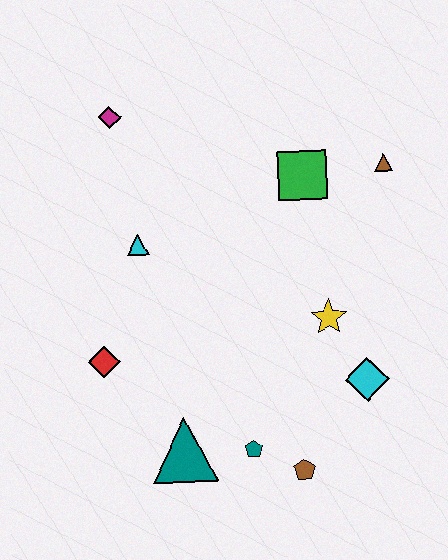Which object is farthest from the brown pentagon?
The magenta diamond is farthest from the brown pentagon.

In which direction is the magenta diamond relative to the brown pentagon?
The magenta diamond is above the brown pentagon.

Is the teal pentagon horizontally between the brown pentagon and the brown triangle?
No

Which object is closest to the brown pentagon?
The teal pentagon is closest to the brown pentagon.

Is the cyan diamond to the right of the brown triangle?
No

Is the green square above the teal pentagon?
Yes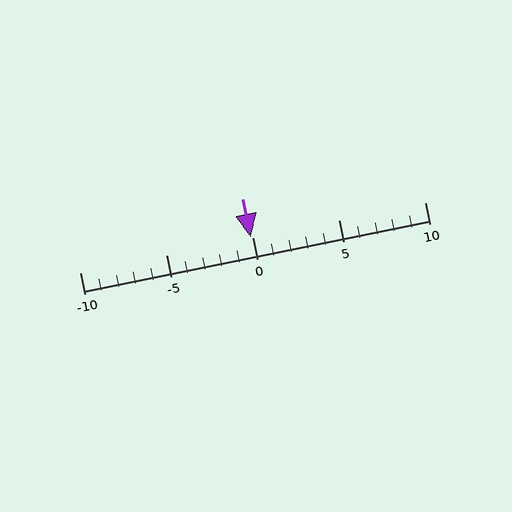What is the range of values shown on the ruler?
The ruler shows values from -10 to 10.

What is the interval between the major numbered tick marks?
The major tick marks are spaced 5 units apart.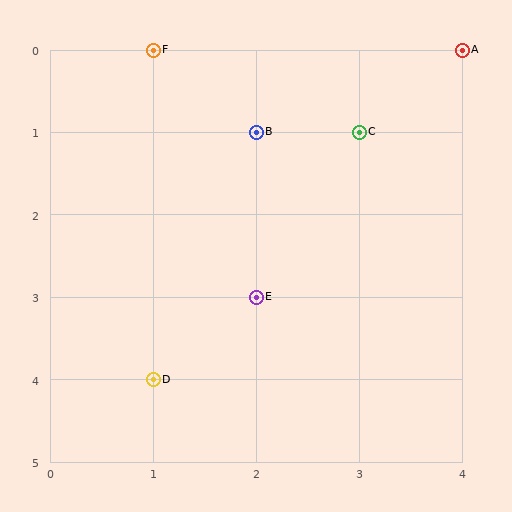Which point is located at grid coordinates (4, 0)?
Point A is at (4, 0).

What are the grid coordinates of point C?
Point C is at grid coordinates (3, 1).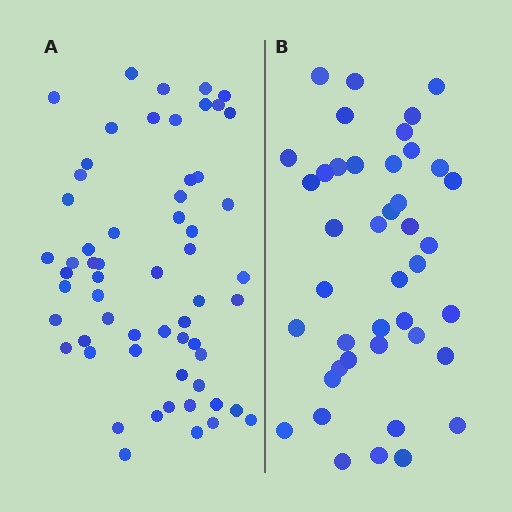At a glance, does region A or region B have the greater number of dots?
Region A (the left region) has more dots.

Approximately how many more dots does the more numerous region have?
Region A has approximately 15 more dots than region B.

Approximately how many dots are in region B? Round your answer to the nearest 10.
About 40 dots. (The exact count is 42, which rounds to 40.)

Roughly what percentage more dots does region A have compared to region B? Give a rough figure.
About 40% more.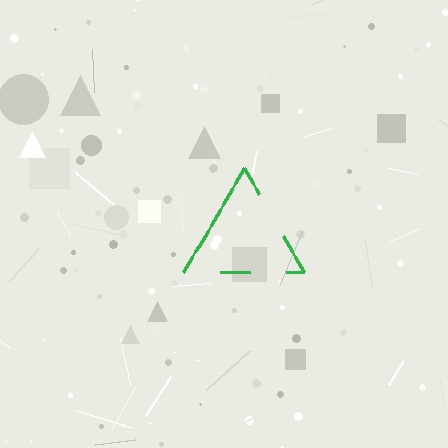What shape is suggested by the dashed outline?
The dashed outline suggests a triangle.